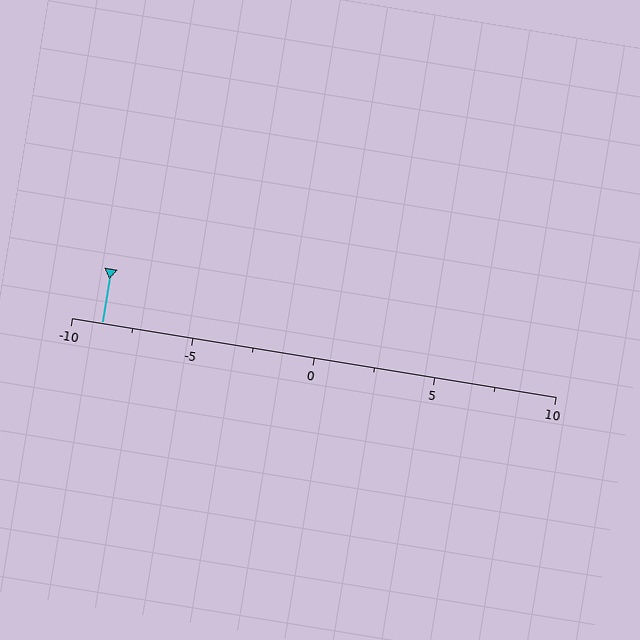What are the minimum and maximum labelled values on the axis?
The axis runs from -10 to 10.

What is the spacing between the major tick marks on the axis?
The major ticks are spaced 5 apart.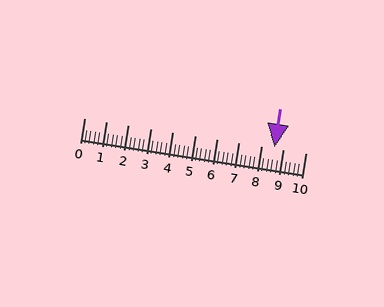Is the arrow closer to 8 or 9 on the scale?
The arrow is closer to 9.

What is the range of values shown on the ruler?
The ruler shows values from 0 to 10.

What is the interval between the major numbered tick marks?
The major tick marks are spaced 1 units apart.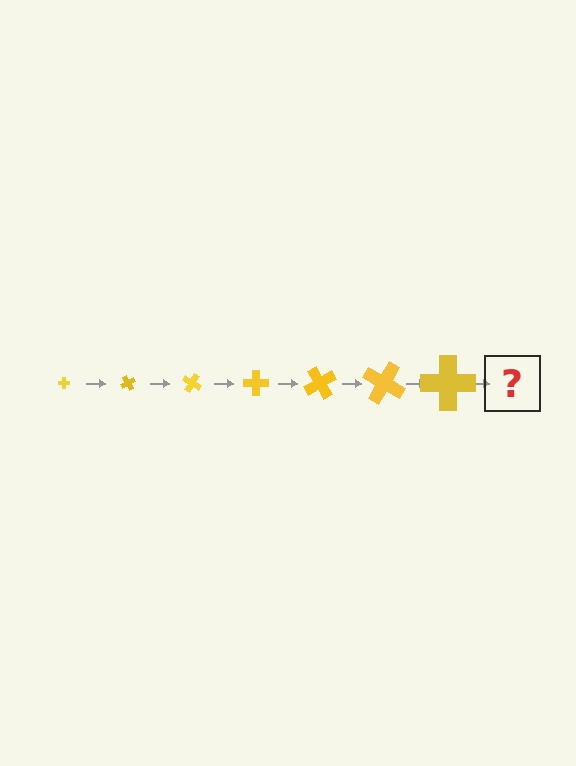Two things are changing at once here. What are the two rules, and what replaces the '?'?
The two rules are that the cross grows larger each step and it rotates 60 degrees each step. The '?' should be a cross, larger than the previous one and rotated 420 degrees from the start.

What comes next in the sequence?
The next element should be a cross, larger than the previous one and rotated 420 degrees from the start.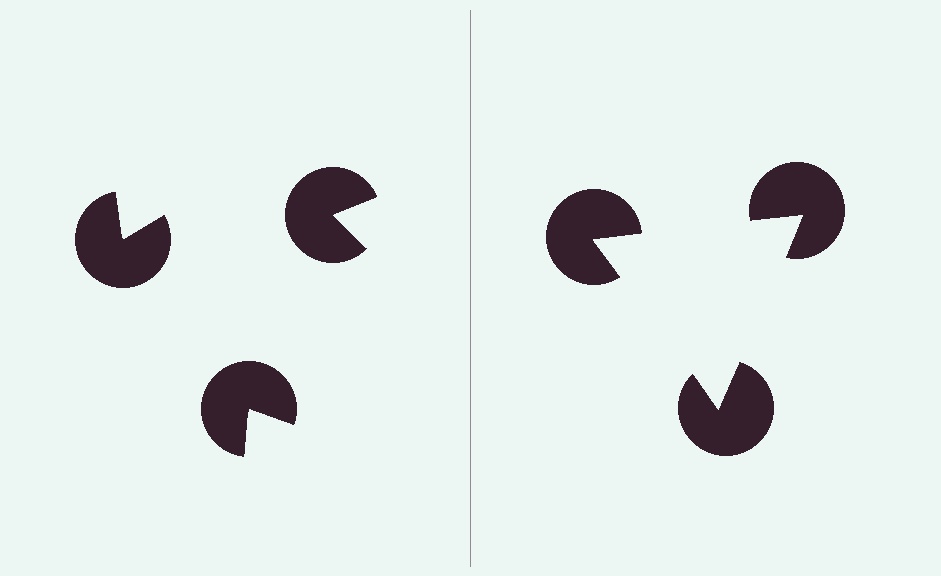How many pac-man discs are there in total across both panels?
6 — 3 on each side.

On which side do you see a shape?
An illusory triangle appears on the right side. On the left side the wedge cuts are rotated, so no coherent shape forms.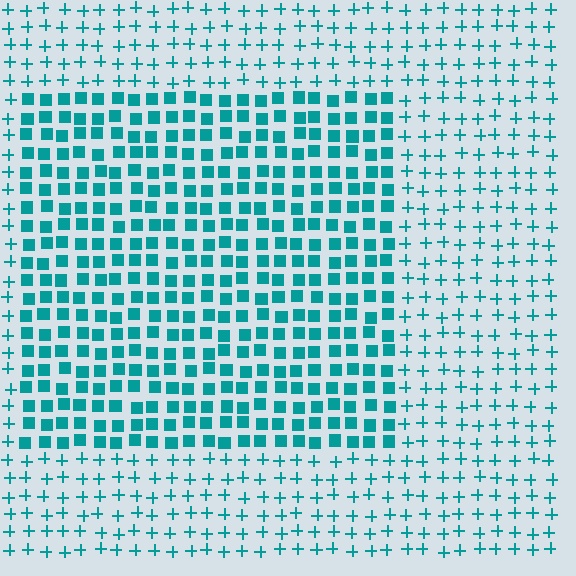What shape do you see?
I see a rectangle.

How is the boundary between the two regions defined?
The boundary is defined by a change in element shape: squares inside vs. plus signs outside. All elements share the same color and spacing.